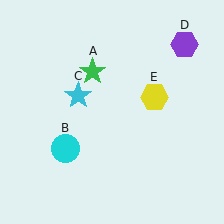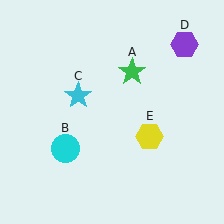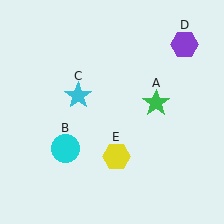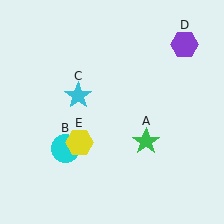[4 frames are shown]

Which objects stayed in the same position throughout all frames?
Cyan circle (object B) and cyan star (object C) and purple hexagon (object D) remained stationary.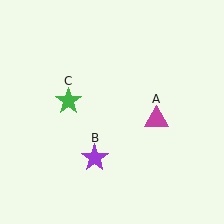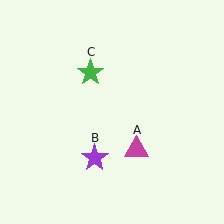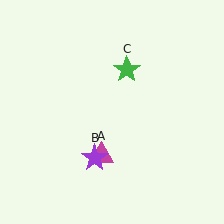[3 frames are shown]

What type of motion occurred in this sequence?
The magenta triangle (object A), green star (object C) rotated clockwise around the center of the scene.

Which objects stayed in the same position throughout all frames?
Purple star (object B) remained stationary.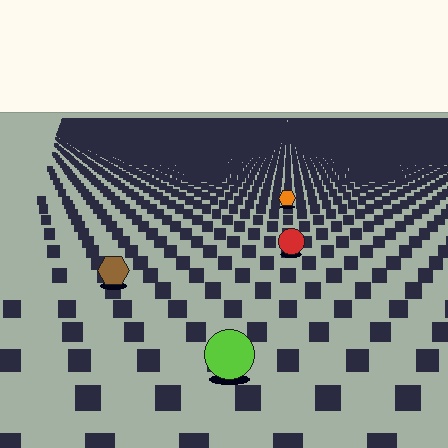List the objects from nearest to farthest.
From nearest to farthest: the lime circle, the brown hexagon, the red circle, the orange hexagon.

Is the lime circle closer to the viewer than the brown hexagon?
Yes. The lime circle is closer — you can tell from the texture gradient: the ground texture is coarser near it.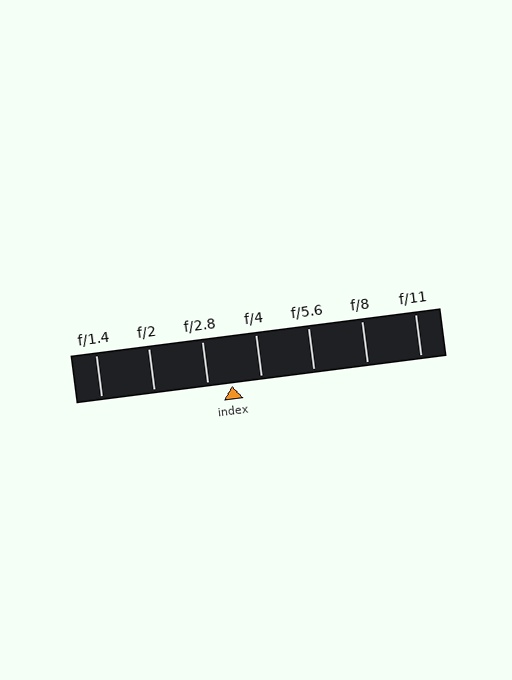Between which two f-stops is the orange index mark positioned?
The index mark is between f/2.8 and f/4.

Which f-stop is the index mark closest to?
The index mark is closest to f/2.8.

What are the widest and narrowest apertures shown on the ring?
The widest aperture shown is f/1.4 and the narrowest is f/11.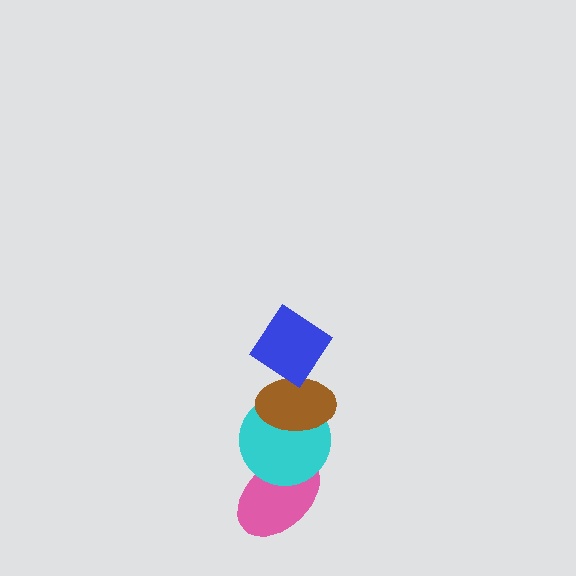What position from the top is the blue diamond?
The blue diamond is 1st from the top.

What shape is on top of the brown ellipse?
The blue diamond is on top of the brown ellipse.